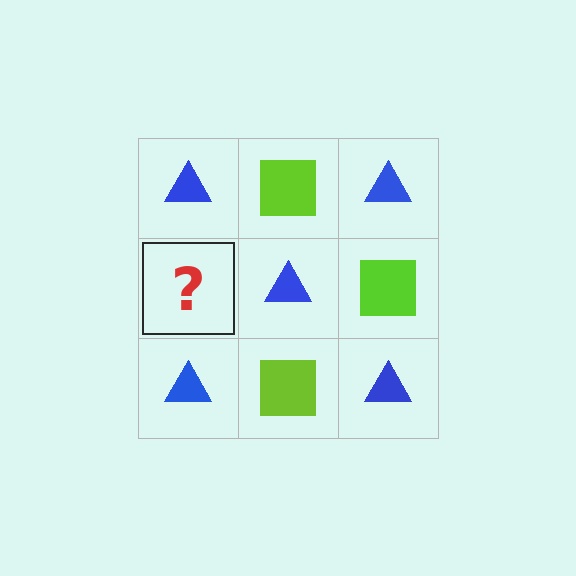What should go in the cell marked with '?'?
The missing cell should contain a lime square.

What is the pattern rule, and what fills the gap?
The rule is that it alternates blue triangle and lime square in a checkerboard pattern. The gap should be filled with a lime square.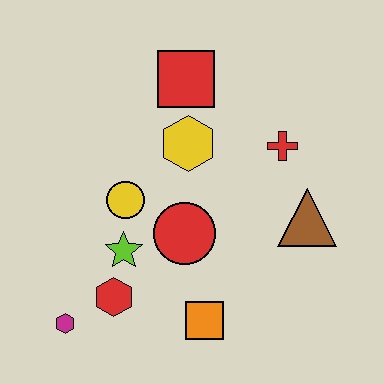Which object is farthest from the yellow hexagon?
The magenta hexagon is farthest from the yellow hexagon.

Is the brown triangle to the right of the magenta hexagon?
Yes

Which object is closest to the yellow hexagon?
The red square is closest to the yellow hexagon.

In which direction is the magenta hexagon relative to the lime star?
The magenta hexagon is below the lime star.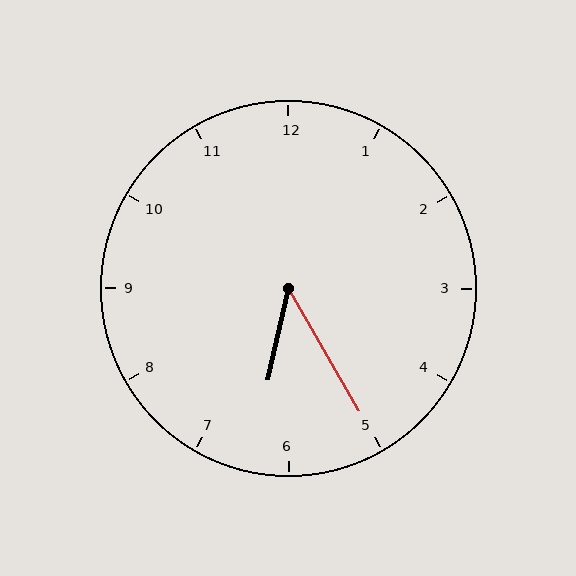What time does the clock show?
6:25.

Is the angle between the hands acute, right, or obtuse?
It is acute.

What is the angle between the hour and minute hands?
Approximately 42 degrees.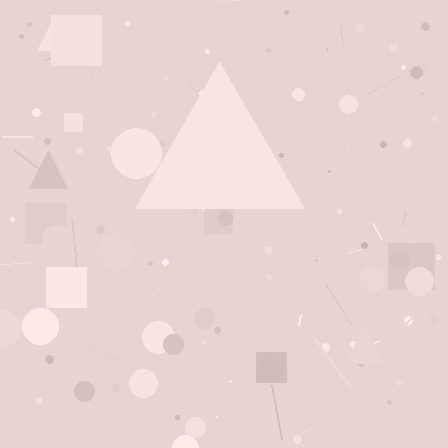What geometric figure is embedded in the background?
A triangle is embedded in the background.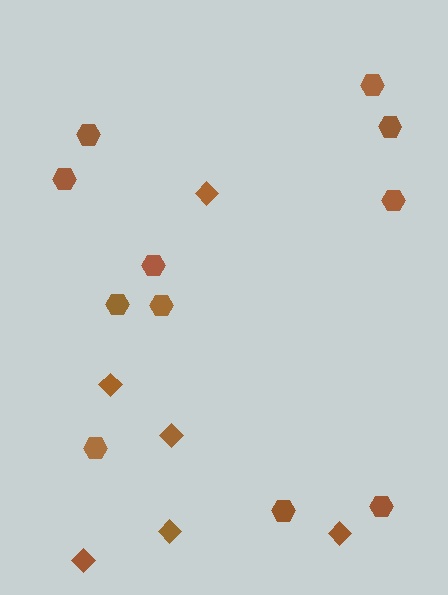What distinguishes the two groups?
There are 2 groups: one group of diamonds (6) and one group of hexagons (11).